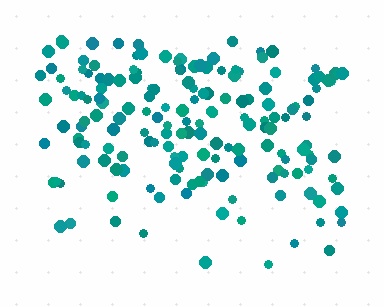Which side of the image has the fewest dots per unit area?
The bottom.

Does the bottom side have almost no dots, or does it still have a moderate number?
Still a moderate number, just noticeably fewer than the top.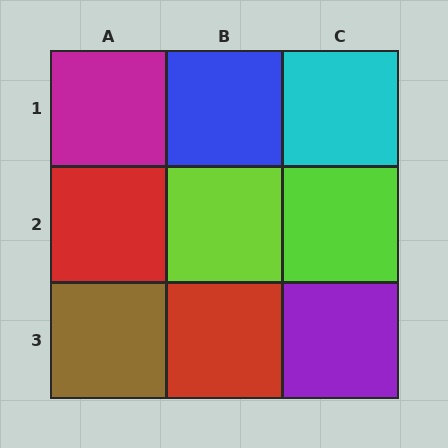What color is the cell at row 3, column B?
Red.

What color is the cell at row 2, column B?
Lime.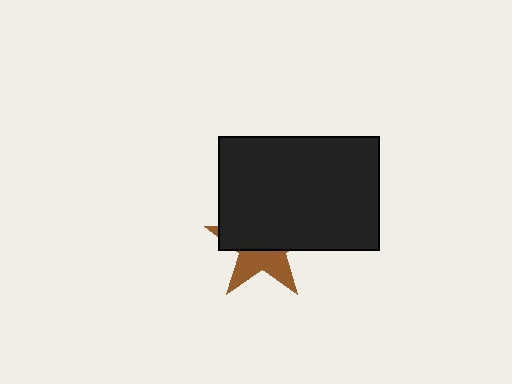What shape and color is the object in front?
The object in front is a black rectangle.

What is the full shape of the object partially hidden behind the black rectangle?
The partially hidden object is a brown star.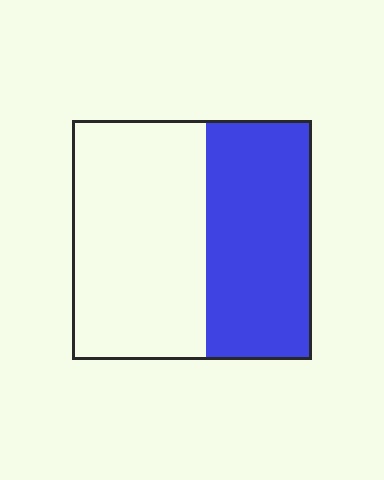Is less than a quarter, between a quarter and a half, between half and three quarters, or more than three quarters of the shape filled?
Between a quarter and a half.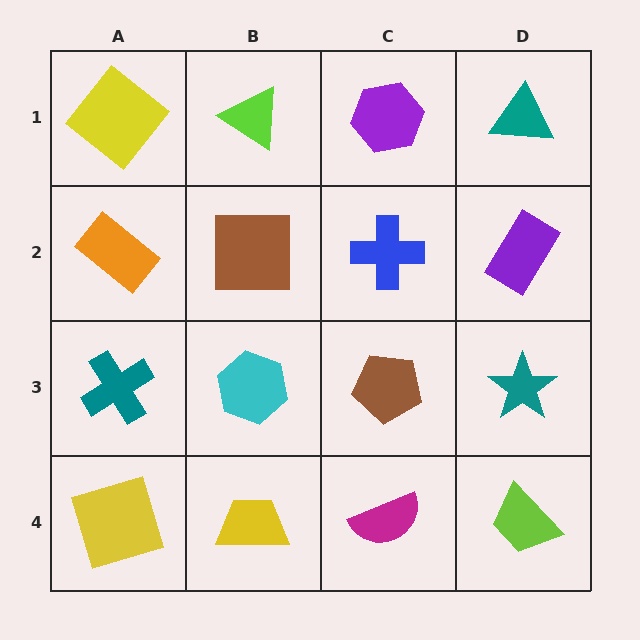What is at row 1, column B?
A lime triangle.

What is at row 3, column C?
A brown pentagon.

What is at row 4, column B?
A yellow trapezoid.